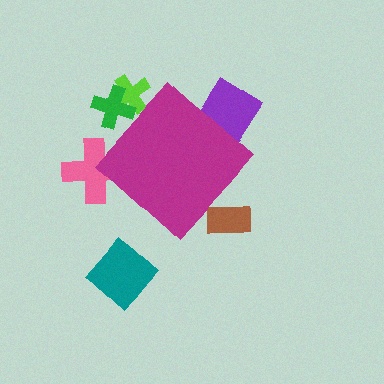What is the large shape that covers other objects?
A magenta diamond.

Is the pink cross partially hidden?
Yes, the pink cross is partially hidden behind the magenta diamond.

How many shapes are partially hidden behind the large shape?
5 shapes are partially hidden.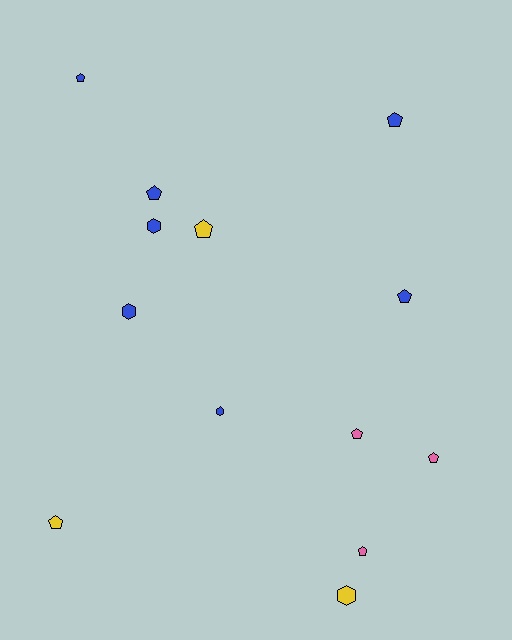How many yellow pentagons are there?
There are 2 yellow pentagons.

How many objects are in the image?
There are 13 objects.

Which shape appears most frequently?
Pentagon, with 9 objects.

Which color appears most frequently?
Blue, with 7 objects.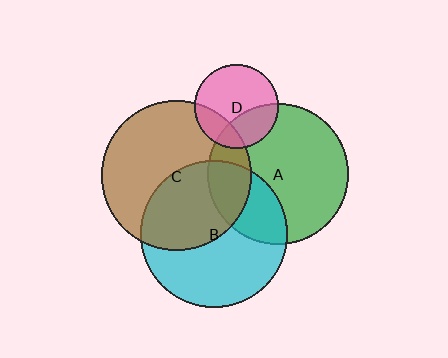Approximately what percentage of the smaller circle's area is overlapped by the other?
Approximately 30%.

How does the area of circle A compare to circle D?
Approximately 2.8 times.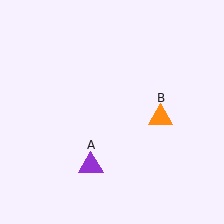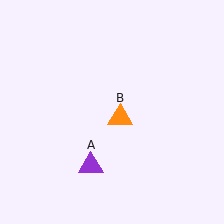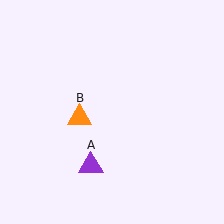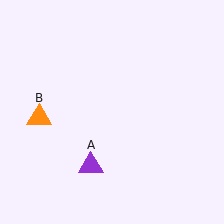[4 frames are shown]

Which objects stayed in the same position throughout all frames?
Purple triangle (object A) remained stationary.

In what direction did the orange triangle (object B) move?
The orange triangle (object B) moved left.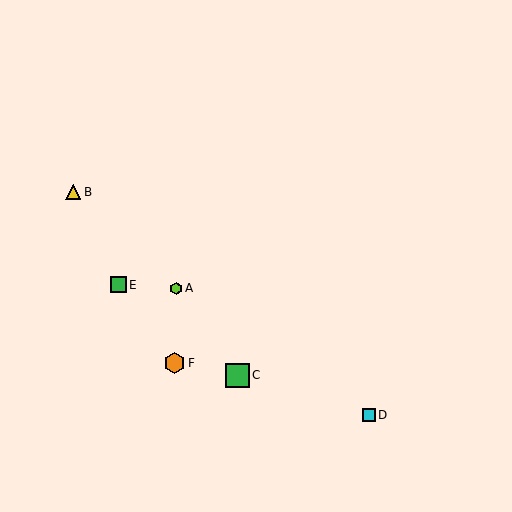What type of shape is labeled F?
Shape F is an orange hexagon.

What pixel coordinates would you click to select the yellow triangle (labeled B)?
Click at (73, 192) to select the yellow triangle B.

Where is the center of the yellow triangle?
The center of the yellow triangle is at (73, 192).